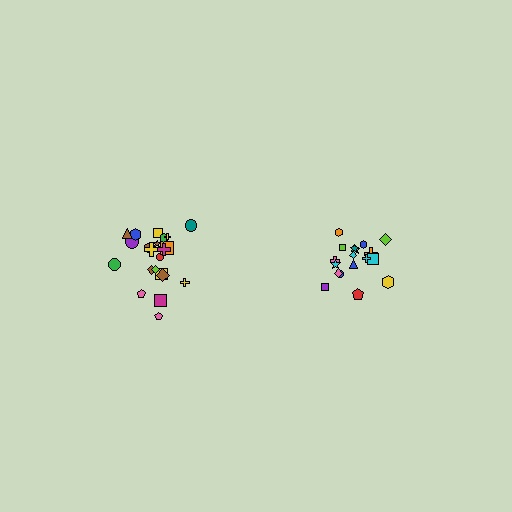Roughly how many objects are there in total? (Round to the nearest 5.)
Roughly 40 objects in total.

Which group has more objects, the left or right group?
The left group.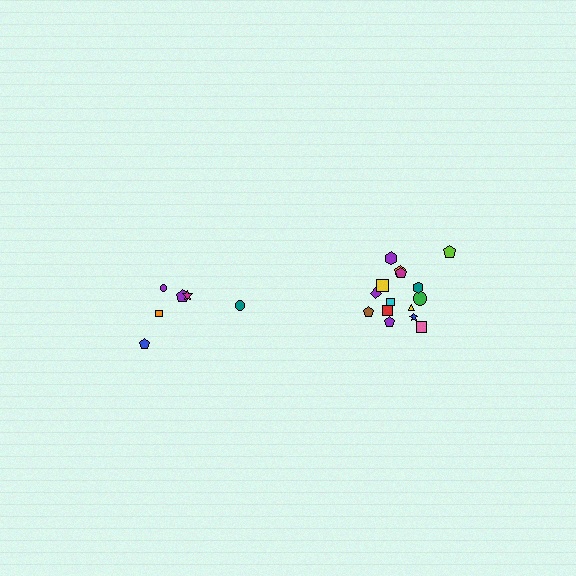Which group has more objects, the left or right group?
The right group.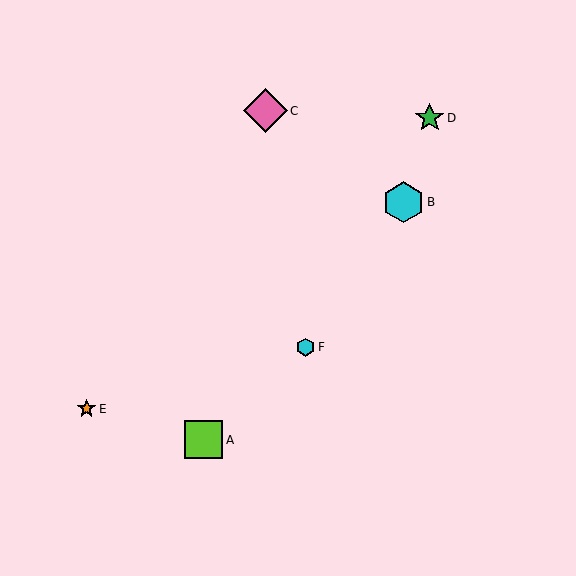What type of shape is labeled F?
Shape F is a cyan hexagon.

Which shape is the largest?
The pink diamond (labeled C) is the largest.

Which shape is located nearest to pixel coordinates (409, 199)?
The cyan hexagon (labeled B) at (403, 202) is nearest to that location.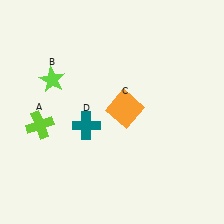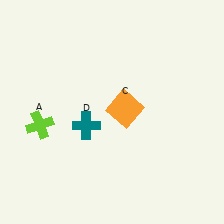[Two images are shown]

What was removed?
The lime star (B) was removed in Image 2.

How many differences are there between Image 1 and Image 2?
There is 1 difference between the two images.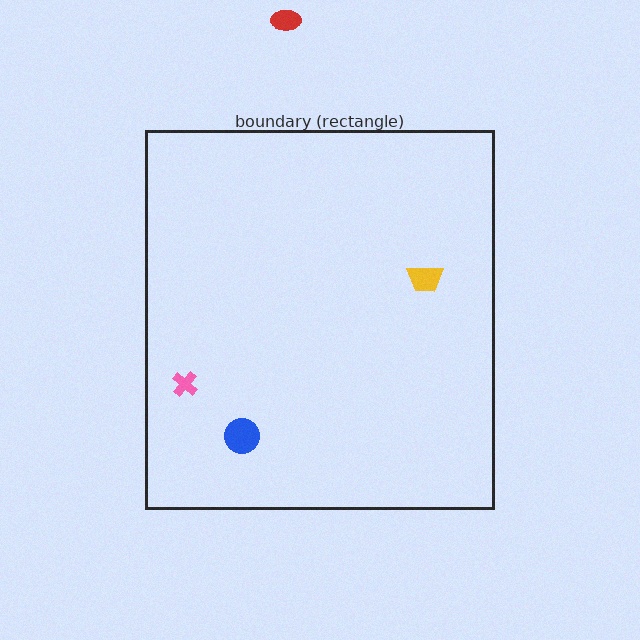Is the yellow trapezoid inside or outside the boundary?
Inside.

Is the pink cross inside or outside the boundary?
Inside.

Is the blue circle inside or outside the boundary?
Inside.